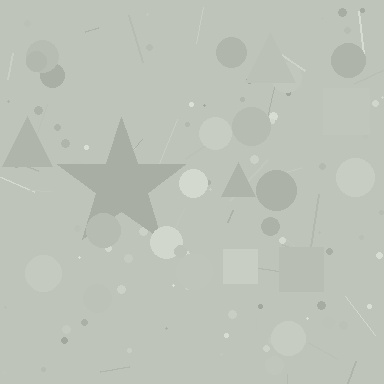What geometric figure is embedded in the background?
A star is embedded in the background.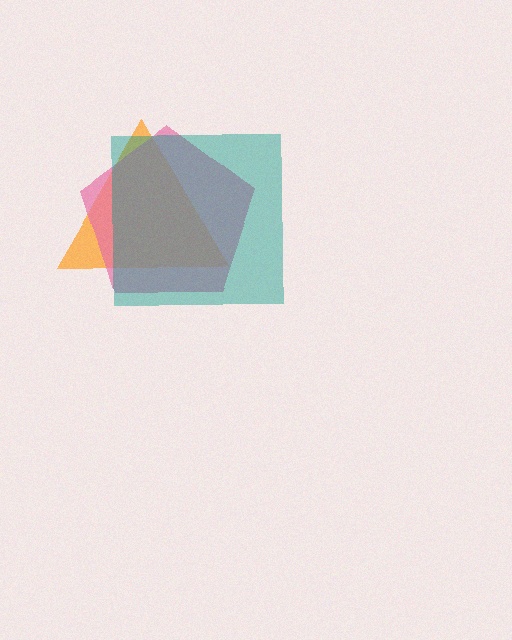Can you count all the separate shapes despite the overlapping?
Yes, there are 3 separate shapes.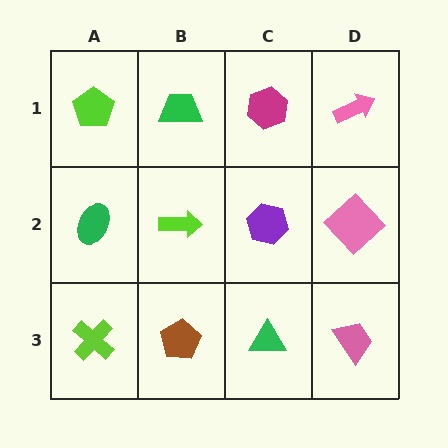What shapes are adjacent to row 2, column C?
A magenta hexagon (row 1, column C), a green triangle (row 3, column C), a lime arrow (row 2, column B), a pink diamond (row 2, column D).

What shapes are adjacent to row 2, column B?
A green trapezoid (row 1, column B), a brown pentagon (row 3, column B), a green ellipse (row 2, column A), a purple hexagon (row 2, column C).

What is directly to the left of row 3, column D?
A green triangle.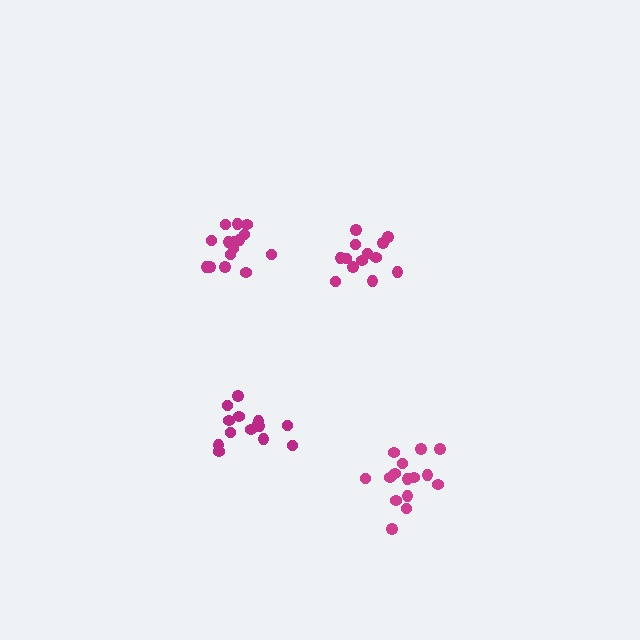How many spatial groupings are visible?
There are 4 spatial groupings.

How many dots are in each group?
Group 1: 16 dots, Group 2: 15 dots, Group 3: 14 dots, Group 4: 13 dots (58 total).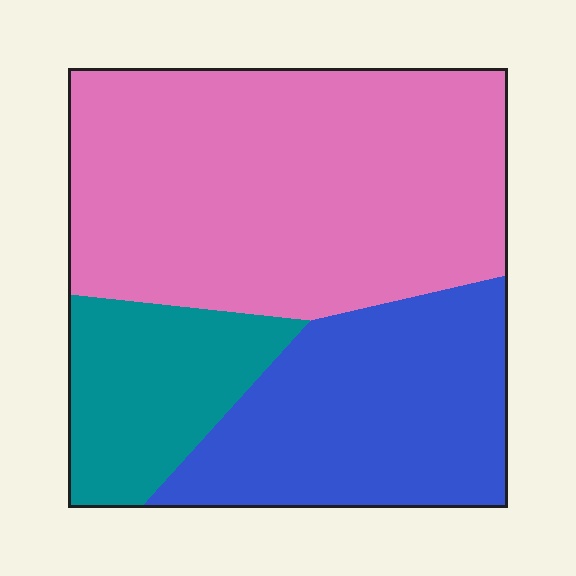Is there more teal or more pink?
Pink.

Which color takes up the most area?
Pink, at roughly 55%.